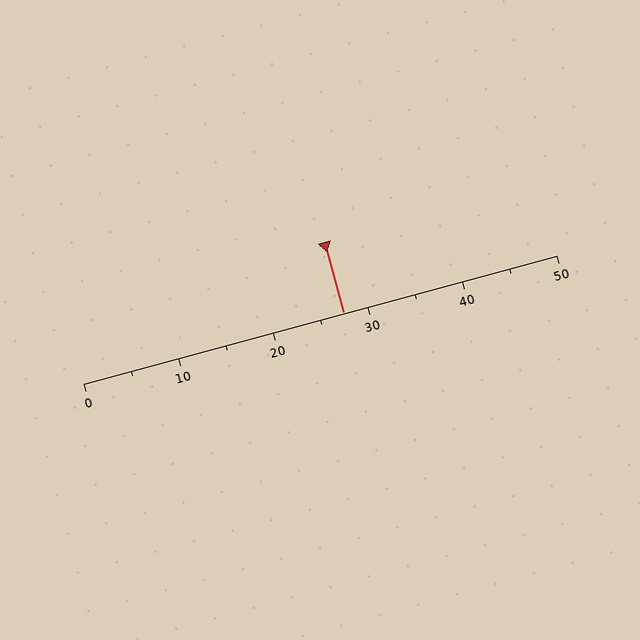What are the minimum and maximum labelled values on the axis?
The axis runs from 0 to 50.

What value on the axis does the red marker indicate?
The marker indicates approximately 27.5.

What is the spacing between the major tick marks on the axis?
The major ticks are spaced 10 apart.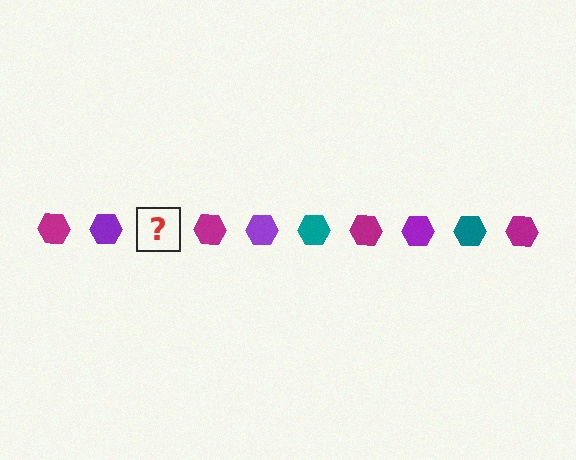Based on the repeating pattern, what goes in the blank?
The blank should be a teal hexagon.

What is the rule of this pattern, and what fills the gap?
The rule is that the pattern cycles through magenta, purple, teal hexagons. The gap should be filled with a teal hexagon.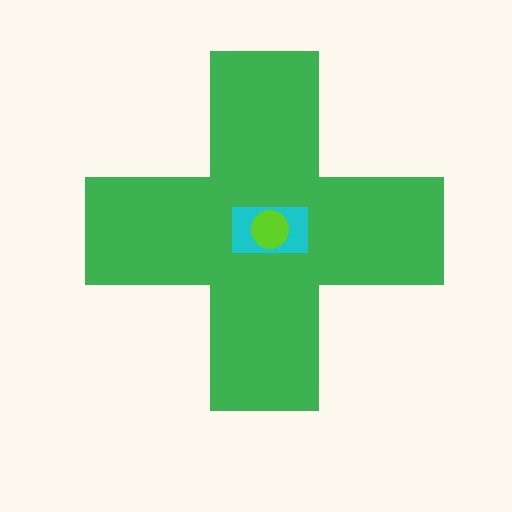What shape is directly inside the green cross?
The cyan rectangle.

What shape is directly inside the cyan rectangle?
The lime circle.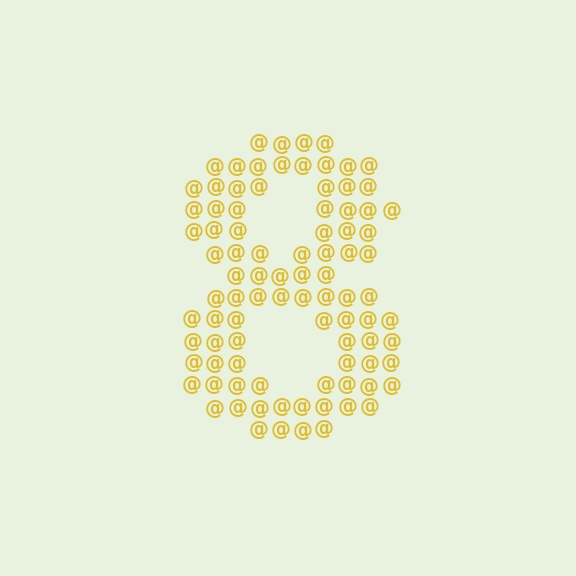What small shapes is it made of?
It is made of small at signs.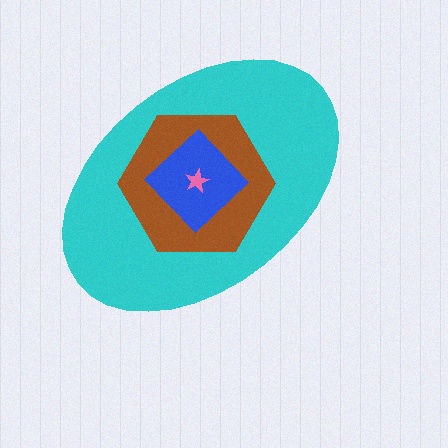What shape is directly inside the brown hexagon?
The blue diamond.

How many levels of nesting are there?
4.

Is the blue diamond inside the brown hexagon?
Yes.